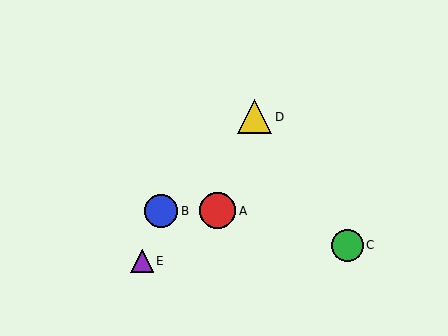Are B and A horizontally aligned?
Yes, both are at y≈211.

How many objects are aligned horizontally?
2 objects (A, B) are aligned horizontally.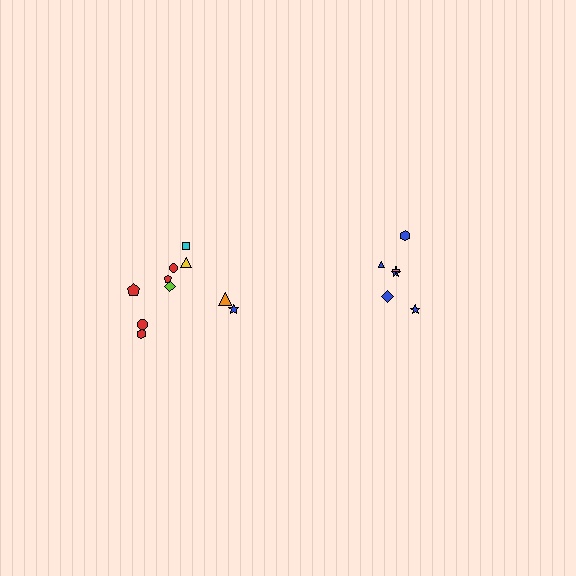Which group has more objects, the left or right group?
The left group.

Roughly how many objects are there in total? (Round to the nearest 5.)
Roughly 15 objects in total.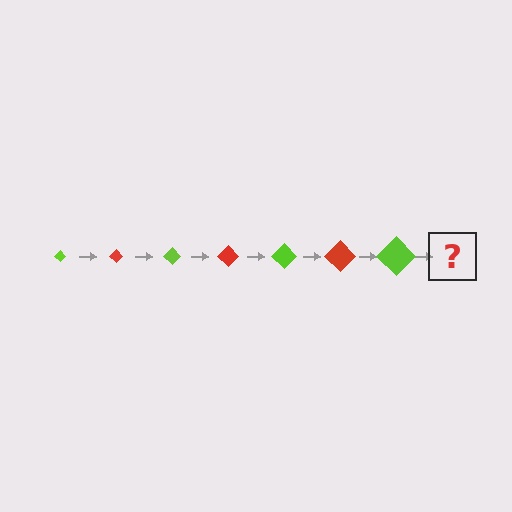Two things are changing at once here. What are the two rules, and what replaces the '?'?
The two rules are that the diamond grows larger each step and the color cycles through lime and red. The '?' should be a red diamond, larger than the previous one.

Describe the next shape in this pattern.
It should be a red diamond, larger than the previous one.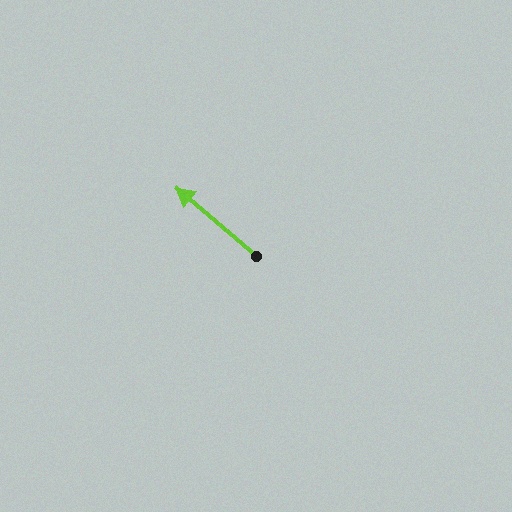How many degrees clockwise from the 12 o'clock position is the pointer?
Approximately 311 degrees.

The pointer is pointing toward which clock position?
Roughly 10 o'clock.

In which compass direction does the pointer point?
Northwest.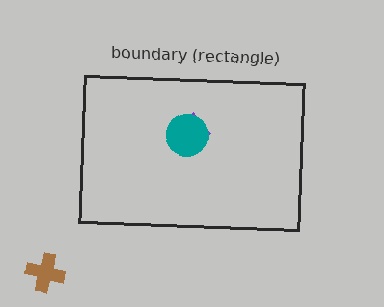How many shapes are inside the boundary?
2 inside, 1 outside.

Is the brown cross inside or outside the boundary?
Outside.